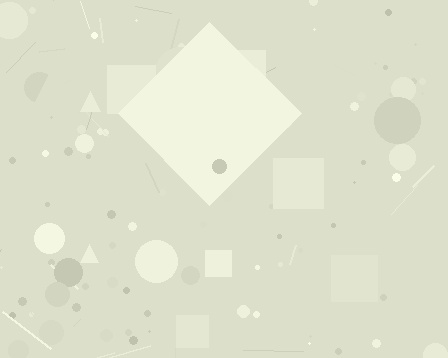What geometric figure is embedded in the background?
A diamond is embedded in the background.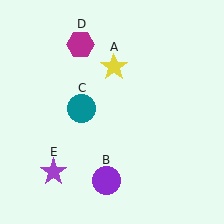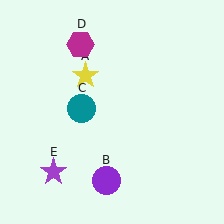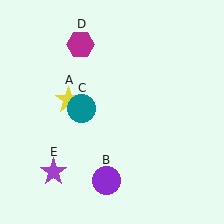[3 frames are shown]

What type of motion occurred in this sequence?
The yellow star (object A) rotated counterclockwise around the center of the scene.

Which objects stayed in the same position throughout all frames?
Purple circle (object B) and teal circle (object C) and magenta hexagon (object D) and purple star (object E) remained stationary.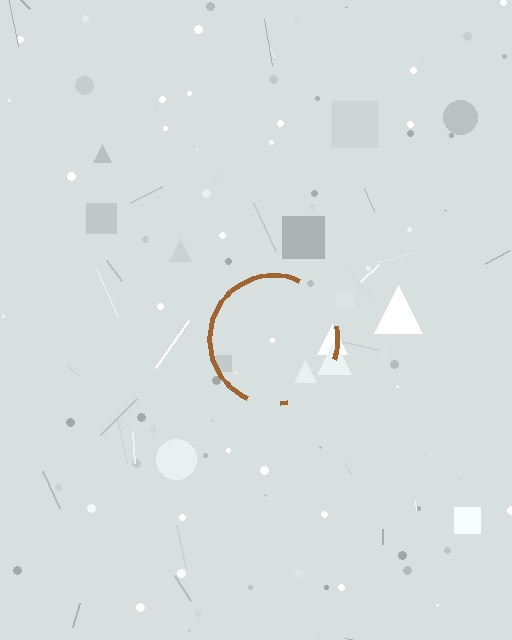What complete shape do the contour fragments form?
The contour fragments form a circle.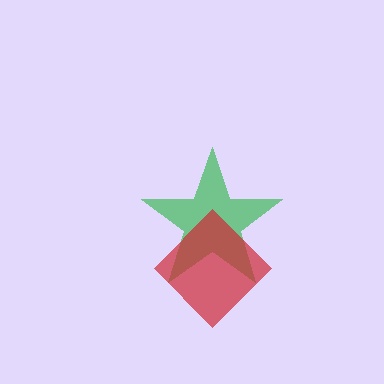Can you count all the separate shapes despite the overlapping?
Yes, there are 2 separate shapes.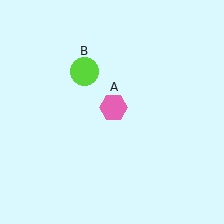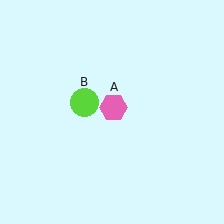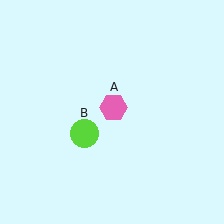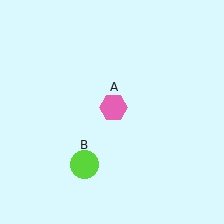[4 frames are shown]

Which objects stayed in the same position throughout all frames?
Pink hexagon (object A) remained stationary.